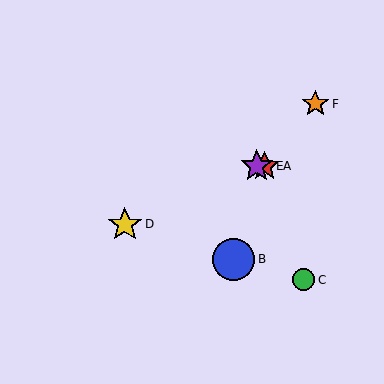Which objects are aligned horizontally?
Objects A, E are aligned horizontally.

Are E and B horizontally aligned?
No, E is at y≈166 and B is at y≈260.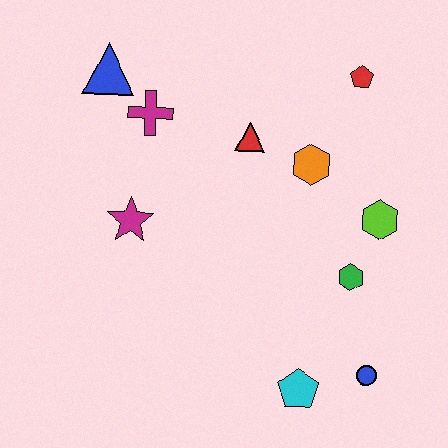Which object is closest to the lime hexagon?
The green hexagon is closest to the lime hexagon.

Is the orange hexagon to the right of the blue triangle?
Yes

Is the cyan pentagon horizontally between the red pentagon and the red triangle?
Yes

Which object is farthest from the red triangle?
The blue circle is farthest from the red triangle.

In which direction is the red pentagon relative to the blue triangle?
The red pentagon is to the right of the blue triangle.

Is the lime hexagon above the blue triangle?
No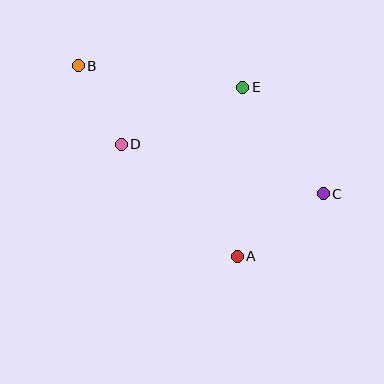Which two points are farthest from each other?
Points B and C are farthest from each other.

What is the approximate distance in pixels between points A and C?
The distance between A and C is approximately 106 pixels.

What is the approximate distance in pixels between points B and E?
The distance between B and E is approximately 166 pixels.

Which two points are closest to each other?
Points B and D are closest to each other.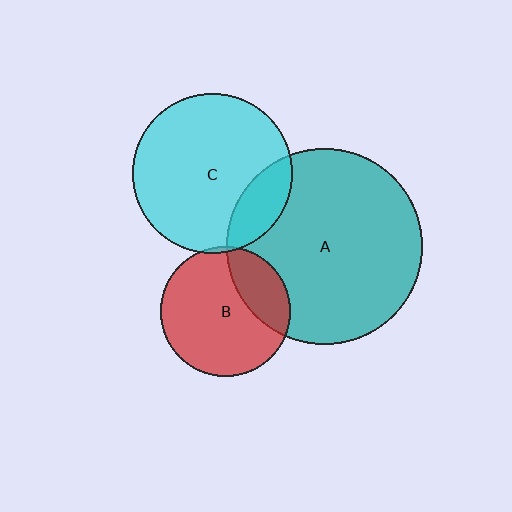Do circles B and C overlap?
Yes.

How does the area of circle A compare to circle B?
Approximately 2.3 times.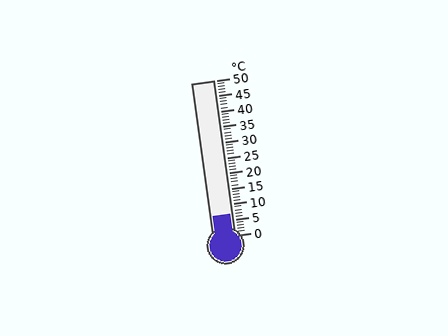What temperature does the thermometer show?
The thermometer shows approximately 7°C.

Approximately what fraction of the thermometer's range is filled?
The thermometer is filled to approximately 15% of its range.